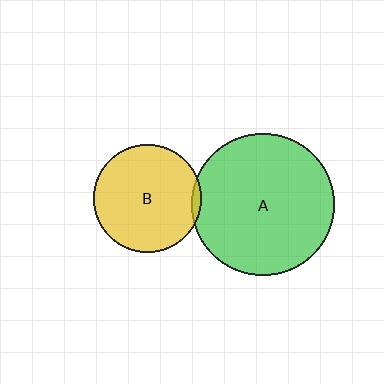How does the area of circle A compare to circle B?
Approximately 1.7 times.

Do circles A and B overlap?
Yes.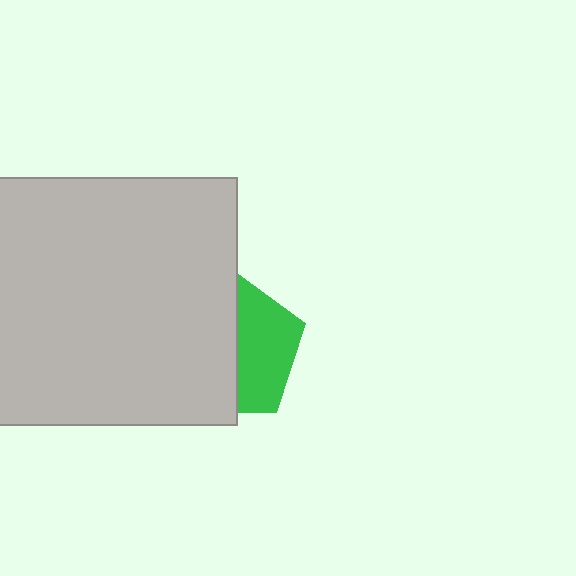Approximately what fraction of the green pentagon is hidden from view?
Roughly 57% of the green pentagon is hidden behind the light gray square.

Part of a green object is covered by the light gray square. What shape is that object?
It is a pentagon.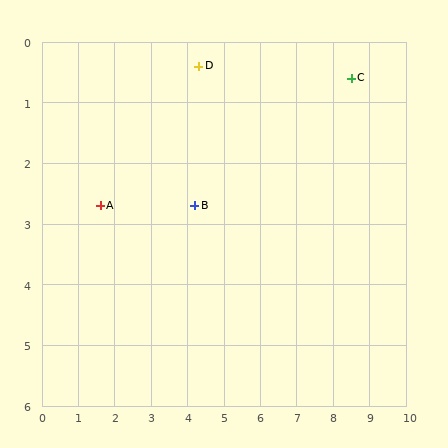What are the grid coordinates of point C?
Point C is at approximately (8.5, 0.6).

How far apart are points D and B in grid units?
Points D and B are about 2.3 grid units apart.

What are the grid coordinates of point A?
Point A is at approximately (1.6, 2.7).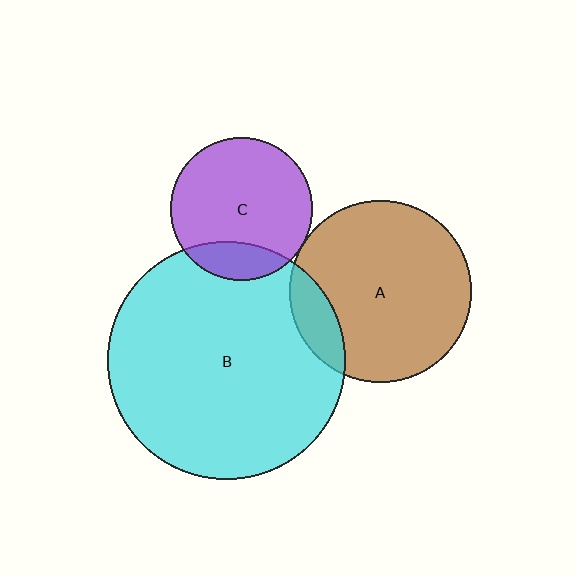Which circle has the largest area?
Circle B (cyan).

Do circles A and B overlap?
Yes.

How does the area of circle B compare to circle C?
Approximately 2.8 times.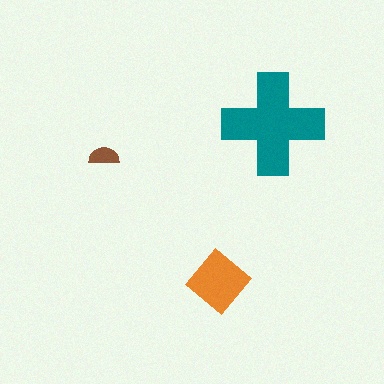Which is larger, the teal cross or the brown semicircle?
The teal cross.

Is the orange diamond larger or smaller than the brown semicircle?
Larger.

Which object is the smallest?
The brown semicircle.